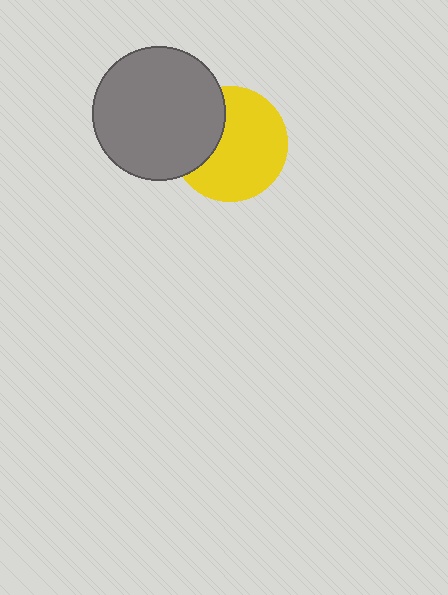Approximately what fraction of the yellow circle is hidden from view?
Roughly 31% of the yellow circle is hidden behind the gray circle.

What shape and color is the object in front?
The object in front is a gray circle.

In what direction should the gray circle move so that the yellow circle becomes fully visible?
The gray circle should move left. That is the shortest direction to clear the overlap and leave the yellow circle fully visible.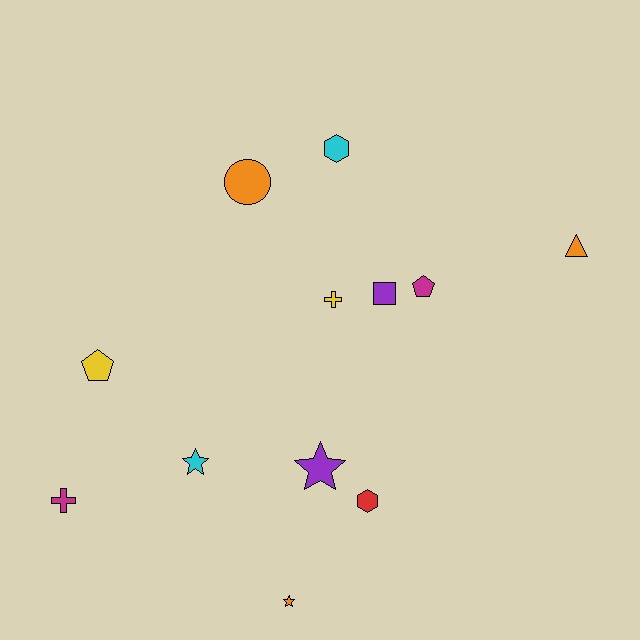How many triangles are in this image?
There is 1 triangle.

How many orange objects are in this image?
There are 3 orange objects.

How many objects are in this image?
There are 12 objects.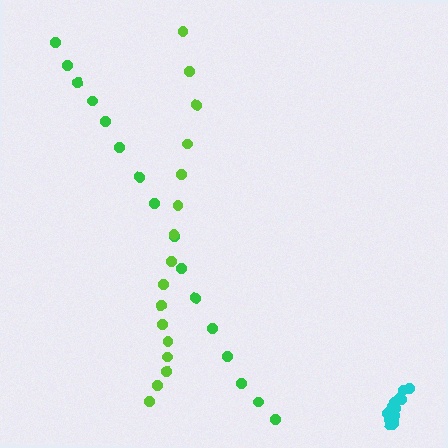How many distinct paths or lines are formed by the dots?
There are 3 distinct paths.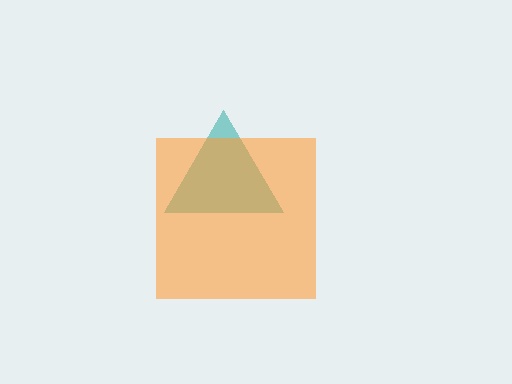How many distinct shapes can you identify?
There are 2 distinct shapes: a teal triangle, an orange square.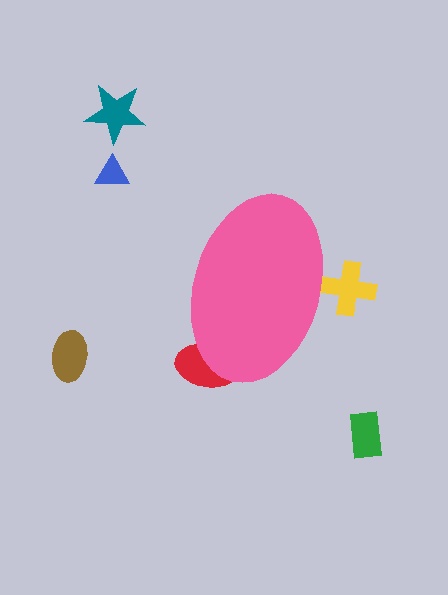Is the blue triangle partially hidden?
No, the blue triangle is fully visible.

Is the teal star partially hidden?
No, the teal star is fully visible.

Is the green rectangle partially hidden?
No, the green rectangle is fully visible.